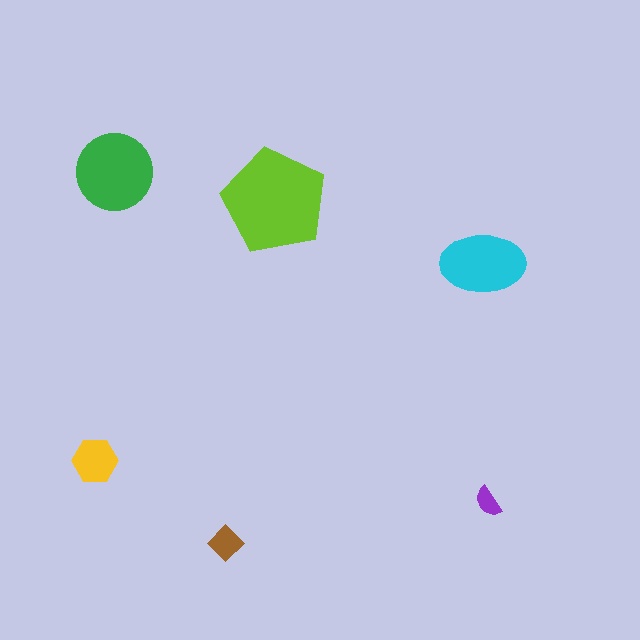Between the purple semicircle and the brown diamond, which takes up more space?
The brown diamond.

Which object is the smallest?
The purple semicircle.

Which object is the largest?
The lime pentagon.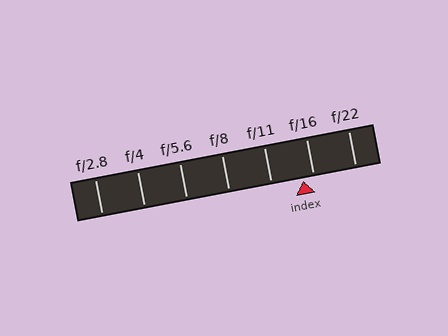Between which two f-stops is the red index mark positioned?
The index mark is between f/11 and f/16.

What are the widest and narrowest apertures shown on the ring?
The widest aperture shown is f/2.8 and the narrowest is f/22.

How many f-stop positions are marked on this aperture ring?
There are 7 f-stop positions marked.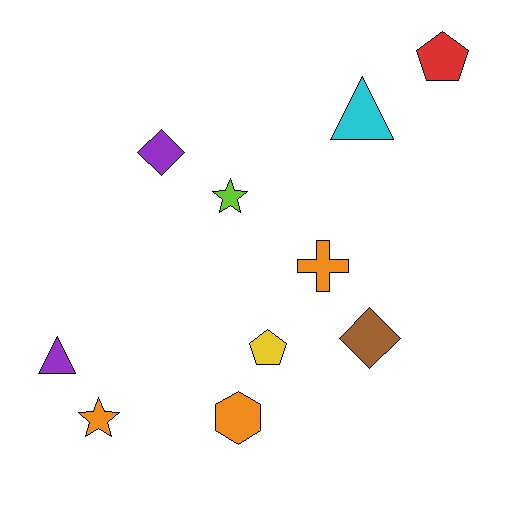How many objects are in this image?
There are 10 objects.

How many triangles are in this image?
There are 2 triangles.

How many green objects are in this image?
There are no green objects.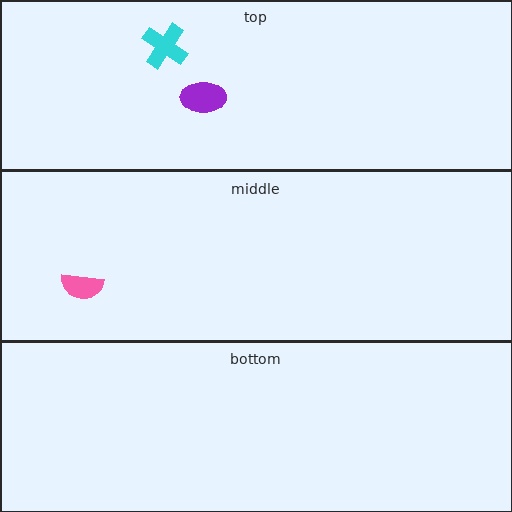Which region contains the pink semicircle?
The middle region.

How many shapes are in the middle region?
1.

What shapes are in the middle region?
The pink semicircle.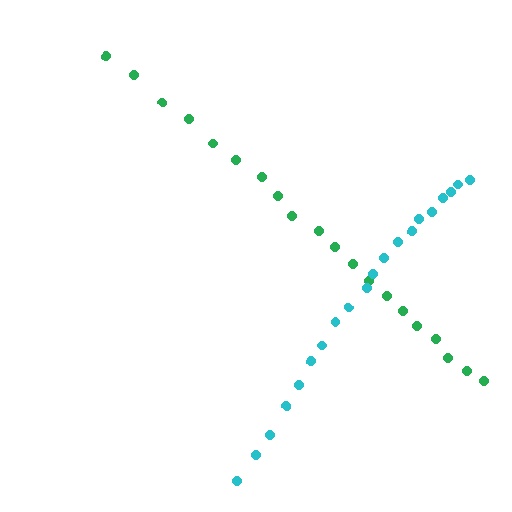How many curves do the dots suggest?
There are 2 distinct paths.